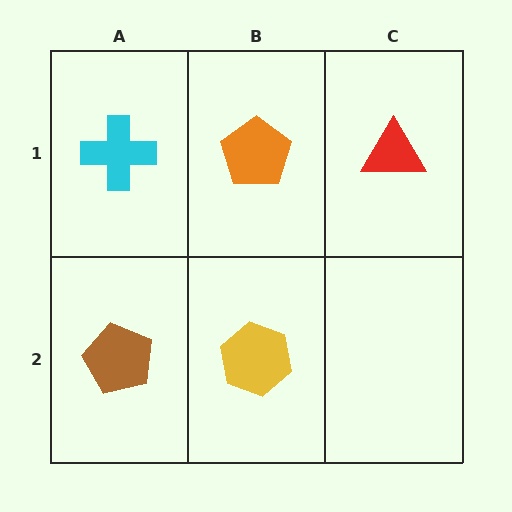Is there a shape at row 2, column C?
No, that cell is empty.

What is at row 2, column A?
A brown pentagon.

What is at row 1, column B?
An orange pentagon.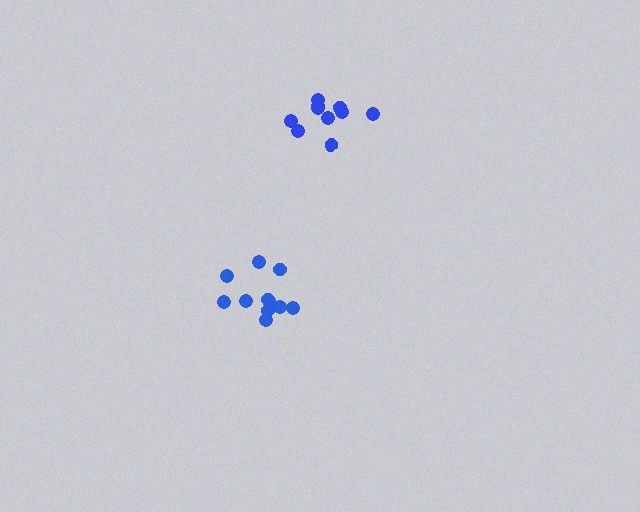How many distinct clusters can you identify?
There are 2 distinct clusters.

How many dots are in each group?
Group 1: 11 dots, Group 2: 11 dots (22 total).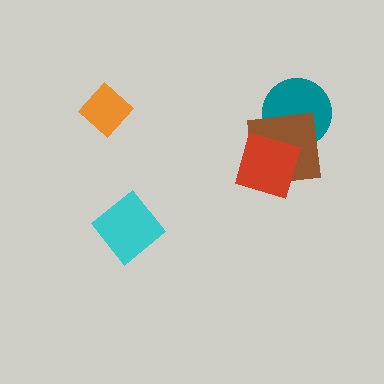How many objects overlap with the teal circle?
1 object overlaps with the teal circle.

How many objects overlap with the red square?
1 object overlaps with the red square.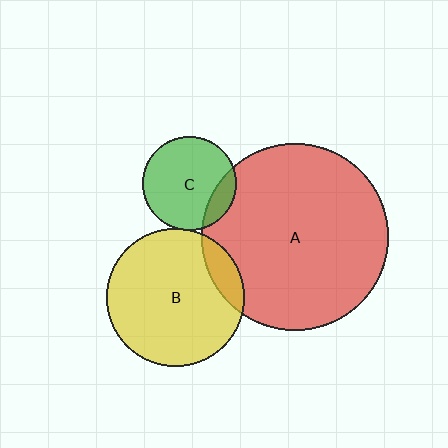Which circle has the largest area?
Circle A (red).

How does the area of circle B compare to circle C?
Approximately 2.1 times.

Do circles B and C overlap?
Yes.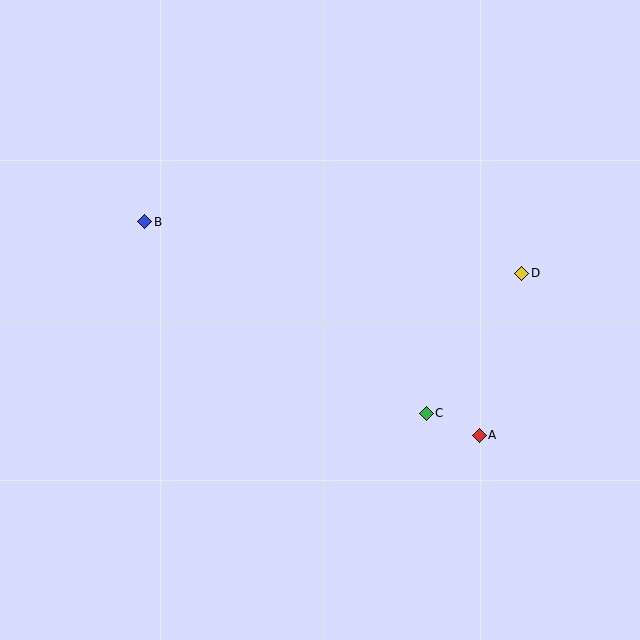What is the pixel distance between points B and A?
The distance between B and A is 397 pixels.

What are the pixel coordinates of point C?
Point C is at (426, 413).